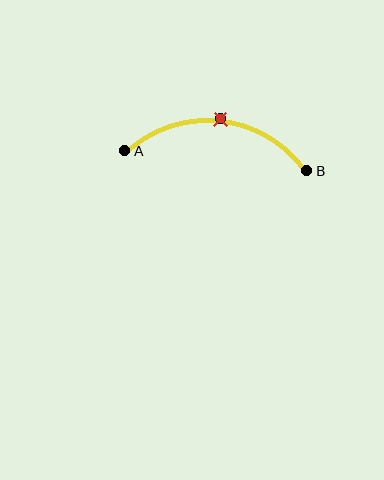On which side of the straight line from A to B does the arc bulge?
The arc bulges above the straight line connecting A and B.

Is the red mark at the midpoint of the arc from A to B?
Yes. The red mark lies on the arc at equal arc-length from both A and B — it is the arc midpoint.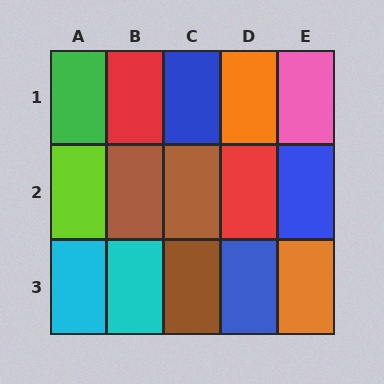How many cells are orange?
2 cells are orange.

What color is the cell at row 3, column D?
Blue.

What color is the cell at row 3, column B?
Cyan.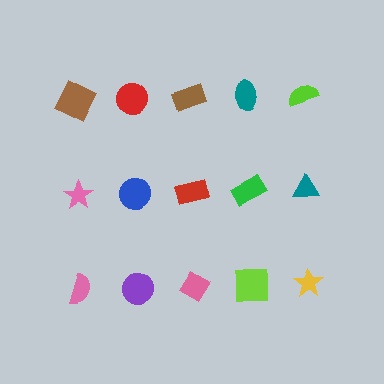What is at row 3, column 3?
A pink diamond.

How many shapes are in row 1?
5 shapes.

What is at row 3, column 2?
A purple circle.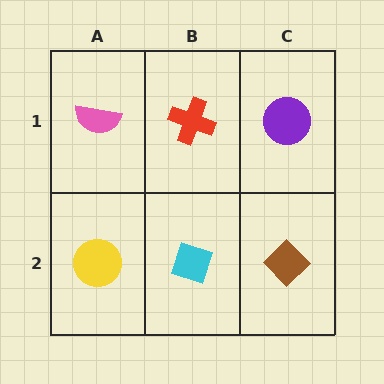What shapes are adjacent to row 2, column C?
A purple circle (row 1, column C), a cyan diamond (row 2, column B).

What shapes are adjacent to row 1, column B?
A cyan diamond (row 2, column B), a pink semicircle (row 1, column A), a purple circle (row 1, column C).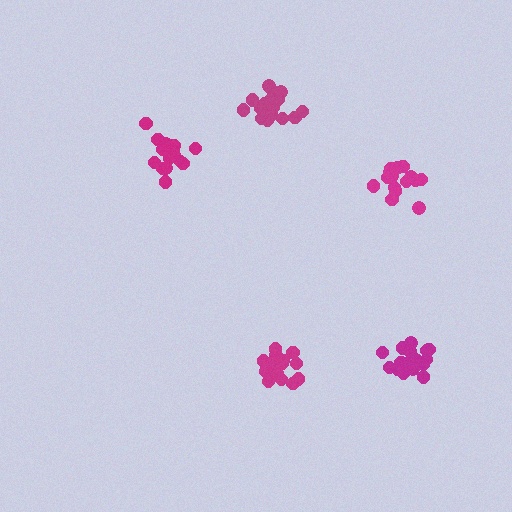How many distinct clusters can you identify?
There are 5 distinct clusters.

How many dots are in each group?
Group 1: 17 dots, Group 2: 16 dots, Group 3: 17 dots, Group 4: 20 dots, Group 5: 16 dots (86 total).